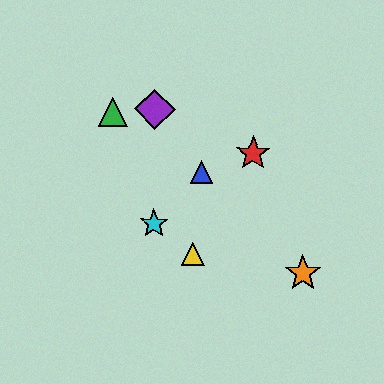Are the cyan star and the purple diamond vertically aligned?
Yes, both are at x≈154.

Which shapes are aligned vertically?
The purple diamond, the cyan star are aligned vertically.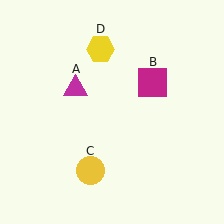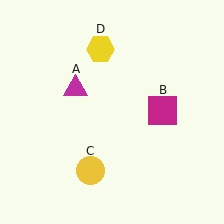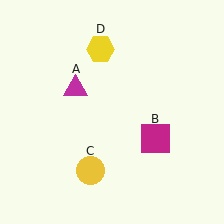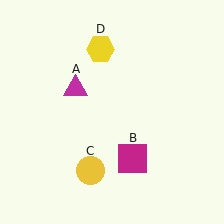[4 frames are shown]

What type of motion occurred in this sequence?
The magenta square (object B) rotated clockwise around the center of the scene.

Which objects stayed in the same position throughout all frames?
Magenta triangle (object A) and yellow circle (object C) and yellow hexagon (object D) remained stationary.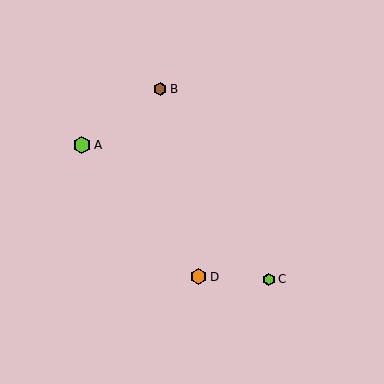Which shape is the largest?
The lime hexagon (labeled A) is the largest.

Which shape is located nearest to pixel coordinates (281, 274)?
The lime hexagon (labeled C) at (269, 279) is nearest to that location.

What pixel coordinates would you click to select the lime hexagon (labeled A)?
Click at (82, 145) to select the lime hexagon A.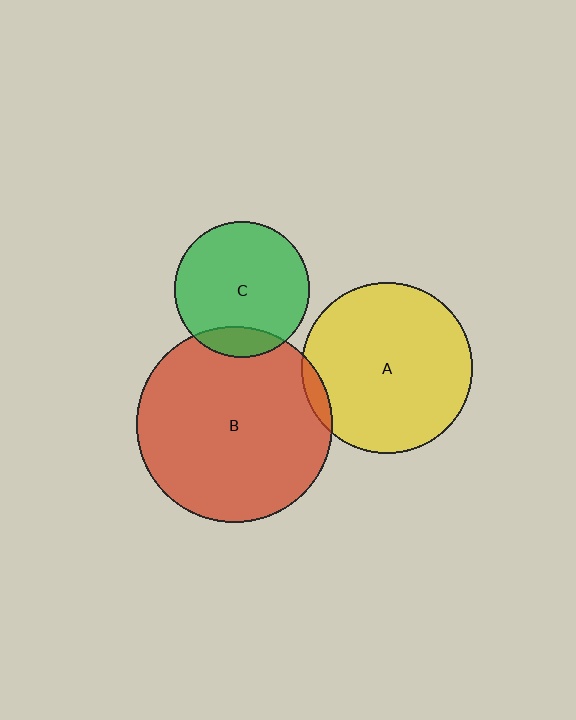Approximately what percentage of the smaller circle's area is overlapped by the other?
Approximately 5%.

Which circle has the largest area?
Circle B (red).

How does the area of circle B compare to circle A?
Approximately 1.3 times.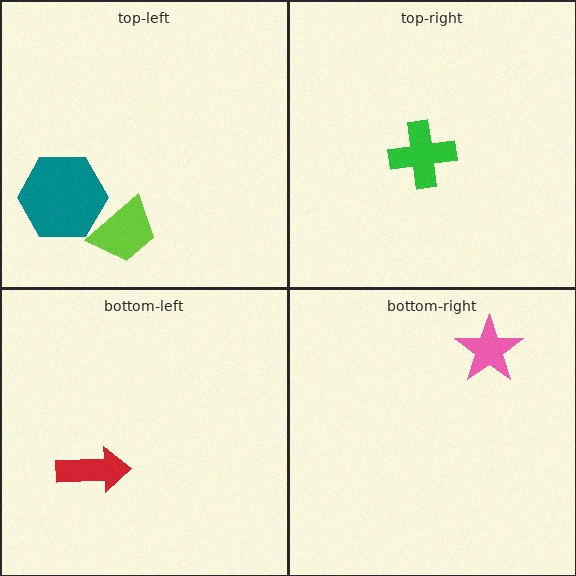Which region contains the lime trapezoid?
The top-left region.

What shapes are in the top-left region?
The lime trapezoid, the teal hexagon.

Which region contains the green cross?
The top-right region.